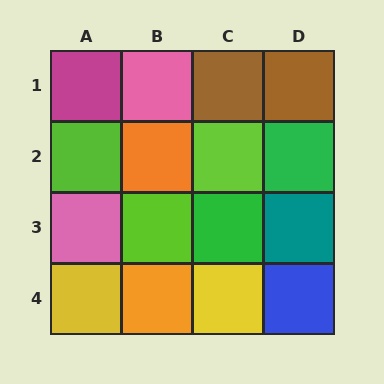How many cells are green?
2 cells are green.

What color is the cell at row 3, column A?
Pink.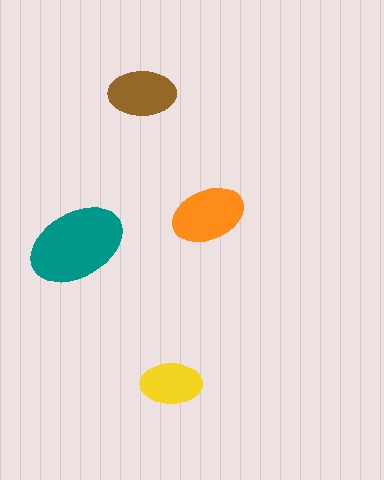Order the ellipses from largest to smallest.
the teal one, the orange one, the brown one, the yellow one.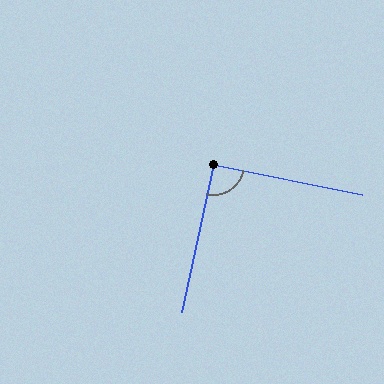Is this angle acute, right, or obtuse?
It is approximately a right angle.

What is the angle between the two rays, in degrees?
Approximately 91 degrees.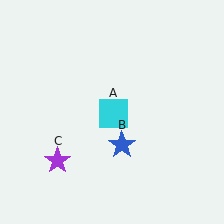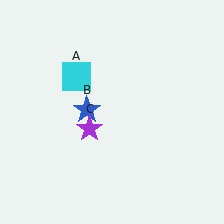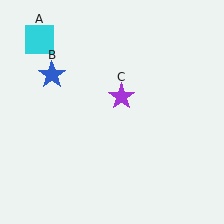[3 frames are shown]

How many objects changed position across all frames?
3 objects changed position: cyan square (object A), blue star (object B), purple star (object C).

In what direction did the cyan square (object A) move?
The cyan square (object A) moved up and to the left.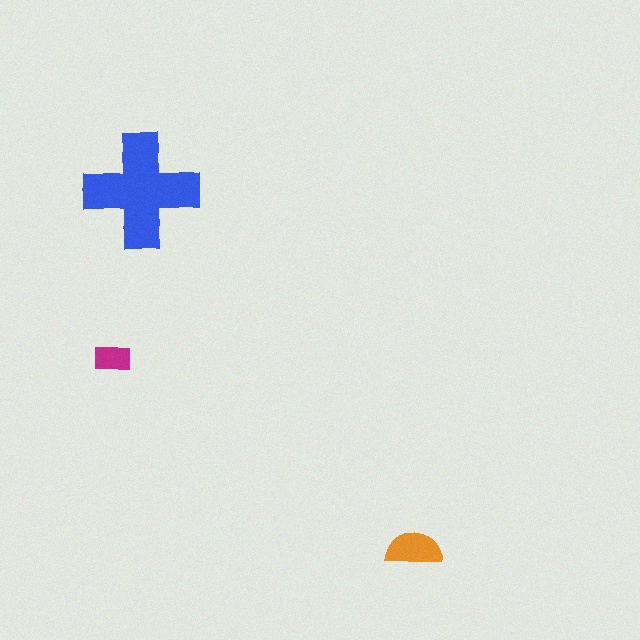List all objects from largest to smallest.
The blue cross, the orange semicircle, the magenta rectangle.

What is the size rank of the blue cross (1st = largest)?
1st.